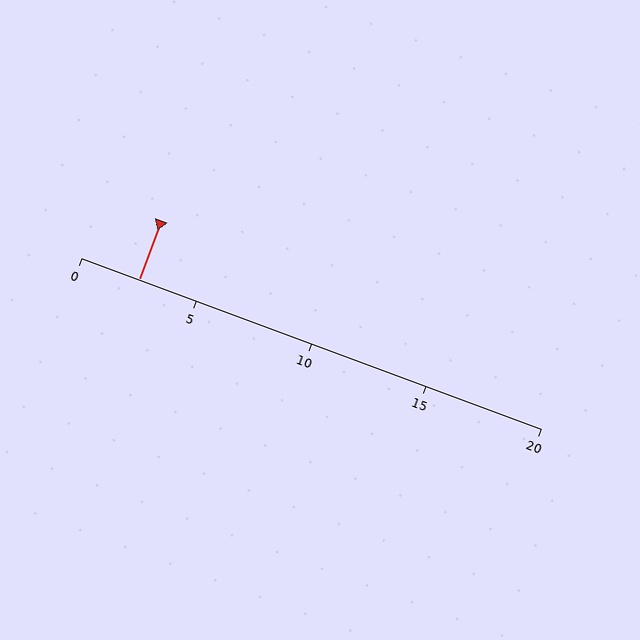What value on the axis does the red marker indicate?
The marker indicates approximately 2.5.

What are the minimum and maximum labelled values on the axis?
The axis runs from 0 to 20.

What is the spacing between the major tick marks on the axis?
The major ticks are spaced 5 apart.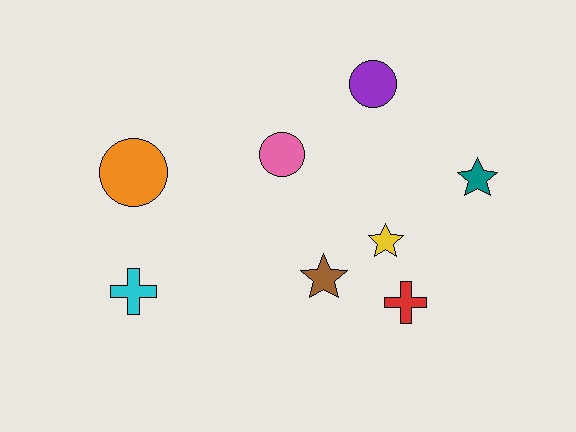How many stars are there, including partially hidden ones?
There are 3 stars.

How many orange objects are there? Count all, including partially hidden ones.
There is 1 orange object.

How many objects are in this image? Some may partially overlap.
There are 8 objects.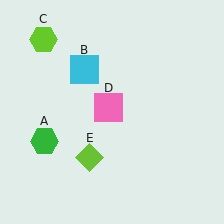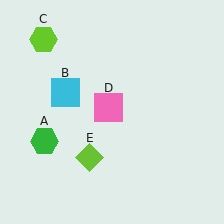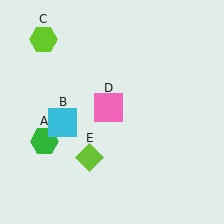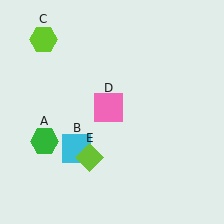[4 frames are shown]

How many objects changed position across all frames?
1 object changed position: cyan square (object B).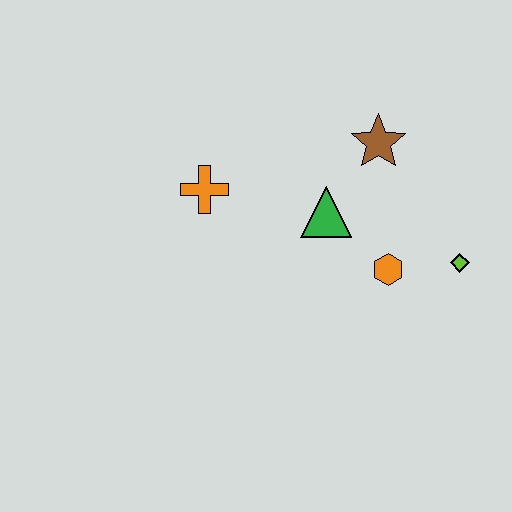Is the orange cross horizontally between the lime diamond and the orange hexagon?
No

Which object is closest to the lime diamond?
The orange hexagon is closest to the lime diamond.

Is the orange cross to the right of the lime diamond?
No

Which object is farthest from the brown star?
The orange cross is farthest from the brown star.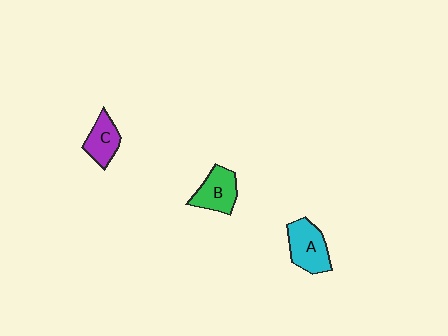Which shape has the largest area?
Shape A (cyan).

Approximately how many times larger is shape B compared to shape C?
Approximately 1.2 times.